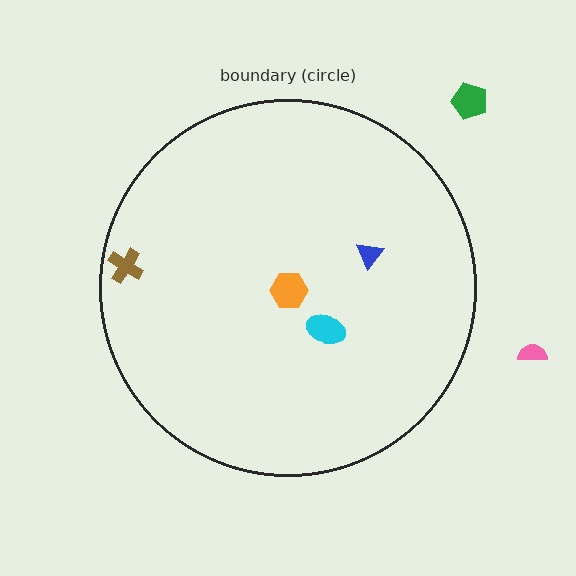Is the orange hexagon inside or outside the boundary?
Inside.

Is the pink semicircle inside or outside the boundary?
Outside.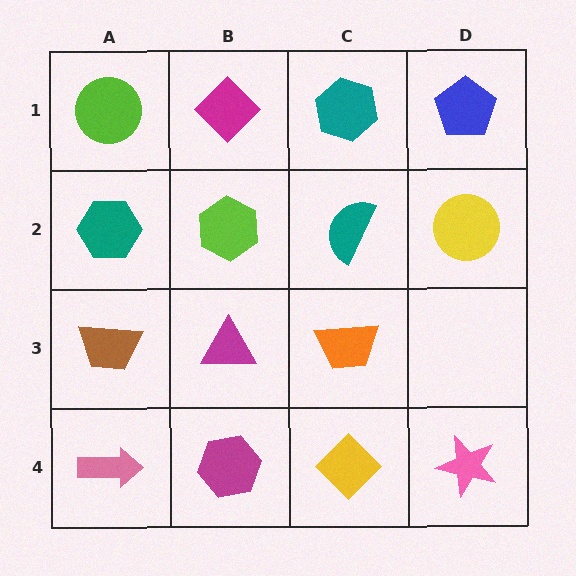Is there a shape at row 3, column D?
No, that cell is empty.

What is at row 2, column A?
A teal hexagon.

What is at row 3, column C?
An orange trapezoid.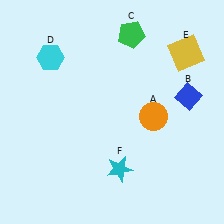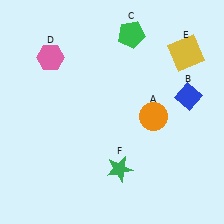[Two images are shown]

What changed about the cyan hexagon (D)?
In Image 1, D is cyan. In Image 2, it changed to pink.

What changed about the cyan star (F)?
In Image 1, F is cyan. In Image 2, it changed to green.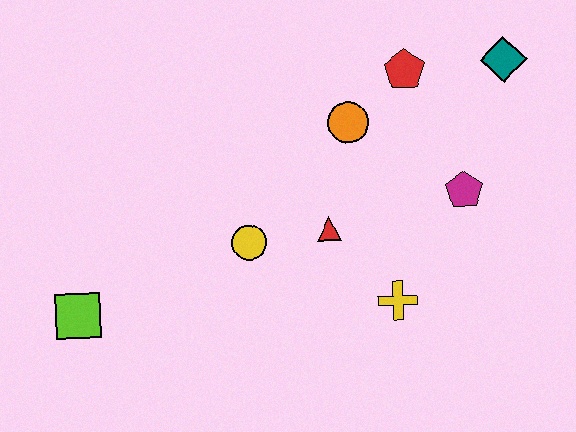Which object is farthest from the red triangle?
The lime square is farthest from the red triangle.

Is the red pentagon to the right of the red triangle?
Yes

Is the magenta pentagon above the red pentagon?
No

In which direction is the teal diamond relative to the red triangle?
The teal diamond is to the right of the red triangle.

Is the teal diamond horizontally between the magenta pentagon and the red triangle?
No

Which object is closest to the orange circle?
The red pentagon is closest to the orange circle.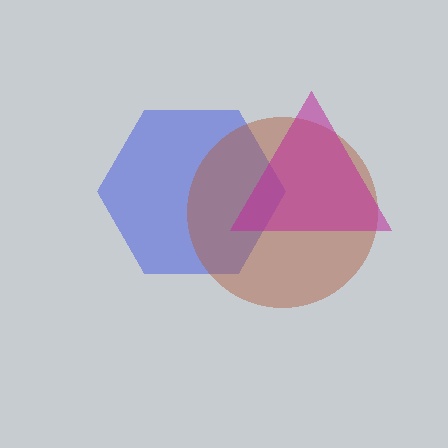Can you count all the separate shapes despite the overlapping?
Yes, there are 3 separate shapes.